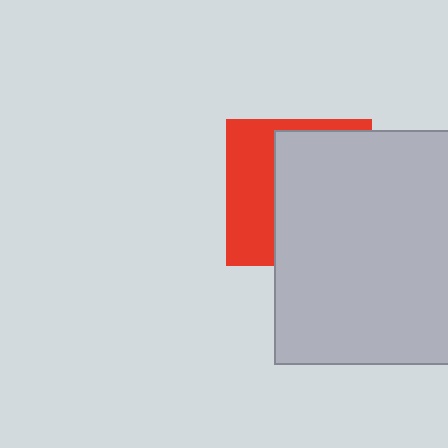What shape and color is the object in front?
The object in front is a light gray square.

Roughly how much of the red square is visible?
A small part of it is visible (roughly 37%).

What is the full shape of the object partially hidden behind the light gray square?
The partially hidden object is a red square.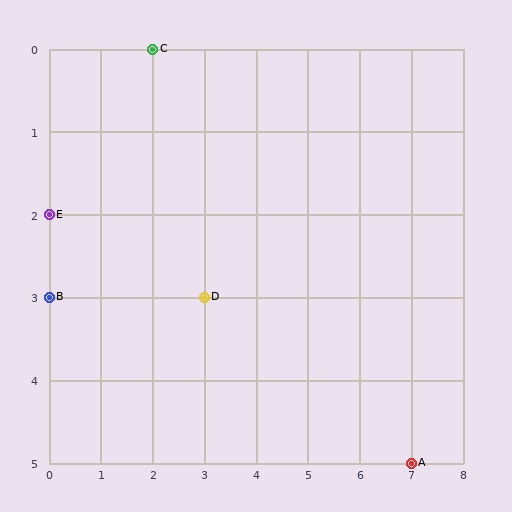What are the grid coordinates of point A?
Point A is at grid coordinates (7, 5).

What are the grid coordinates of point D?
Point D is at grid coordinates (3, 3).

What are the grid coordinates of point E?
Point E is at grid coordinates (0, 2).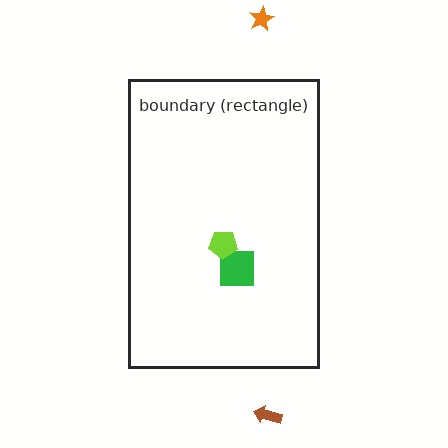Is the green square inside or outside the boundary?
Inside.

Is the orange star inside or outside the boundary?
Outside.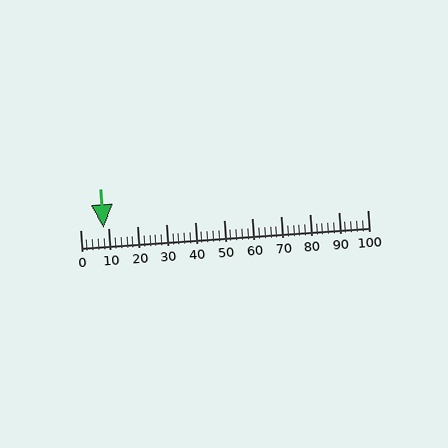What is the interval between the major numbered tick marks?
The major tick marks are spaced 10 units apart.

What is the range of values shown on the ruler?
The ruler shows values from 0 to 100.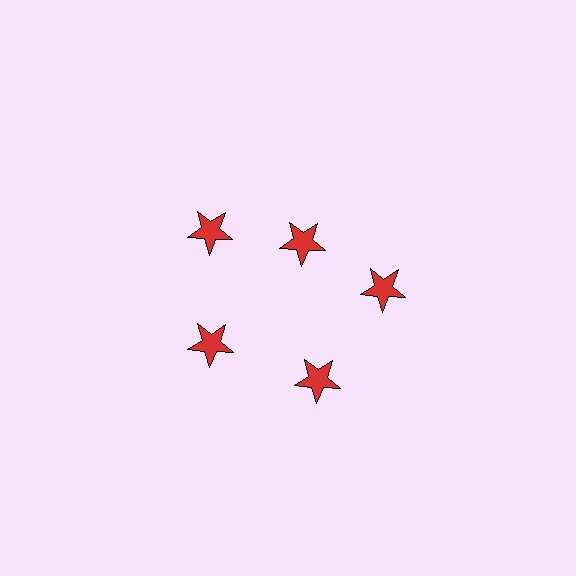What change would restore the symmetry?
The symmetry would be restored by moving it outward, back onto the ring so that all 5 stars sit at equal angles and equal distance from the center.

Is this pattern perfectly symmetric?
No. The 5 red stars are arranged in a ring, but one element near the 1 o'clock position is pulled inward toward the center, breaking the 5-fold rotational symmetry.